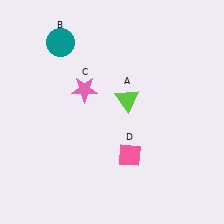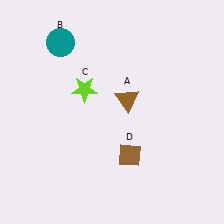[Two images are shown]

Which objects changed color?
A changed from lime to brown. C changed from pink to lime. D changed from pink to brown.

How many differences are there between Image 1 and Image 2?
There are 3 differences between the two images.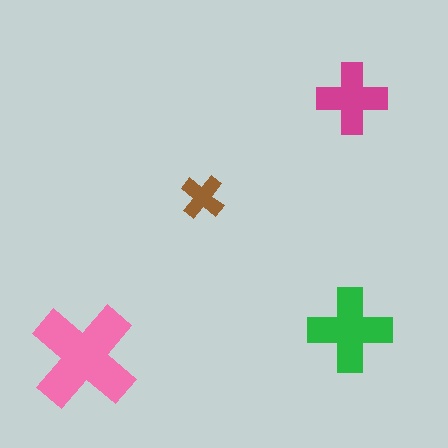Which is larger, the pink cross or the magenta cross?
The pink one.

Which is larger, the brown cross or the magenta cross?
The magenta one.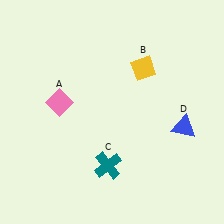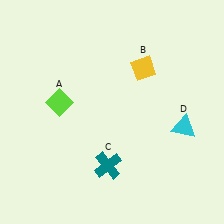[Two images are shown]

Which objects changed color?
A changed from pink to lime. D changed from blue to cyan.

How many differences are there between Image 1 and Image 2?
There are 2 differences between the two images.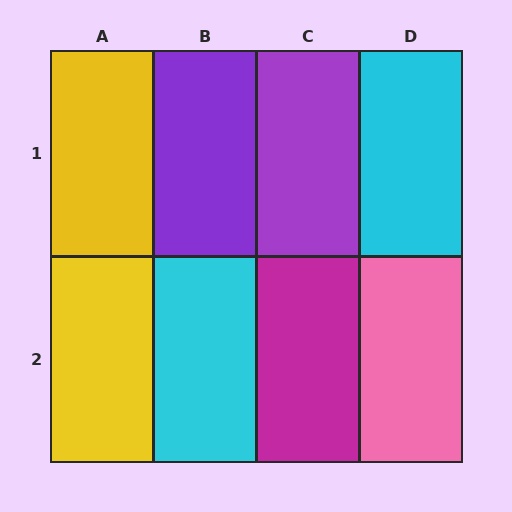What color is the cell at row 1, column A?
Yellow.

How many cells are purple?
2 cells are purple.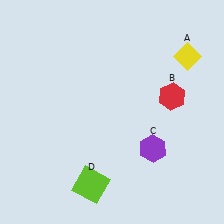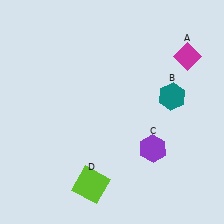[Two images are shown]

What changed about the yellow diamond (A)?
In Image 1, A is yellow. In Image 2, it changed to magenta.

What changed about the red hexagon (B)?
In Image 1, B is red. In Image 2, it changed to teal.